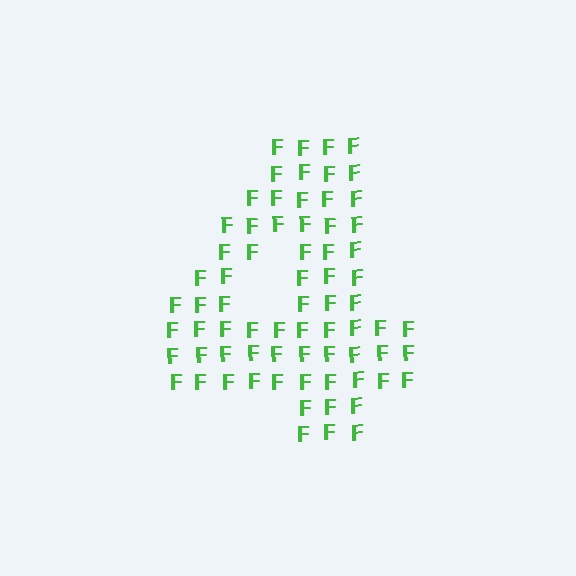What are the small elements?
The small elements are letter F's.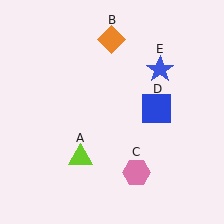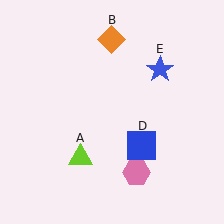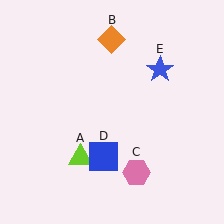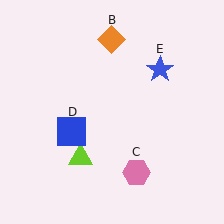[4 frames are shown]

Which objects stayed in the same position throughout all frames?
Lime triangle (object A) and orange diamond (object B) and pink hexagon (object C) and blue star (object E) remained stationary.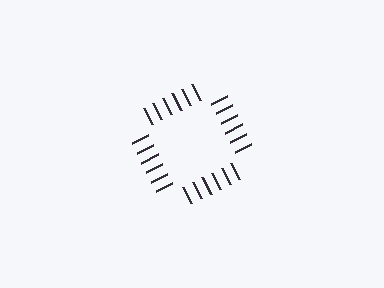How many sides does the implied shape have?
4 sides — the line-ends trace a square.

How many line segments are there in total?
24 — 6 along each of the 4 edges.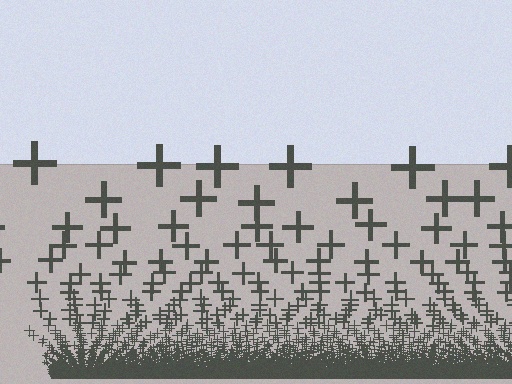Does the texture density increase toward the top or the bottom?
Density increases toward the bottom.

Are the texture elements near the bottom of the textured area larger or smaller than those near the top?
Smaller. The gradient is inverted — elements near the bottom are smaller and denser.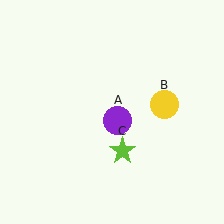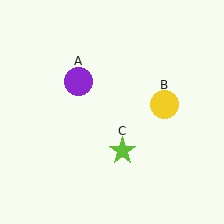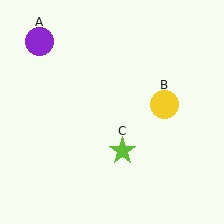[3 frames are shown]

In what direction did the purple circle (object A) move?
The purple circle (object A) moved up and to the left.